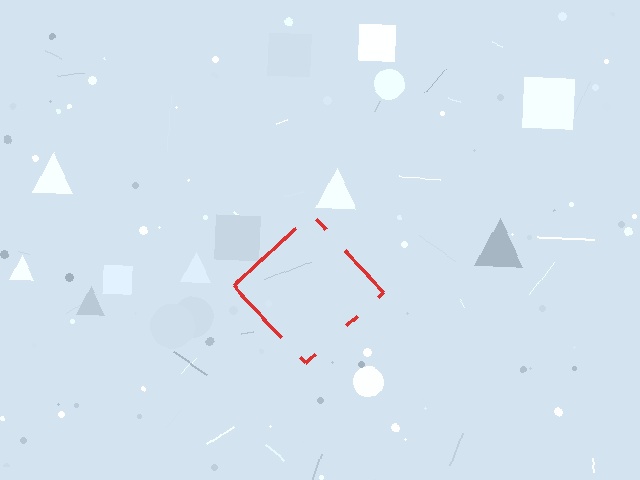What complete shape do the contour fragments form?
The contour fragments form a diamond.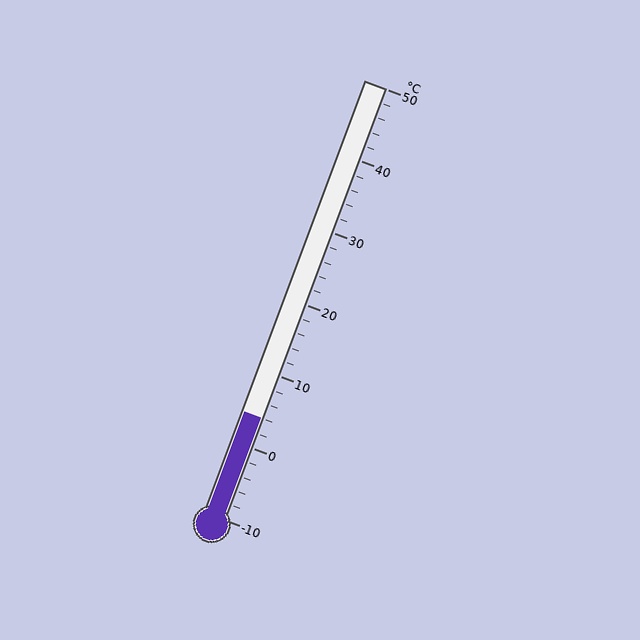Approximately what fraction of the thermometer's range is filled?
The thermometer is filled to approximately 25% of its range.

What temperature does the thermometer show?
The thermometer shows approximately 4°C.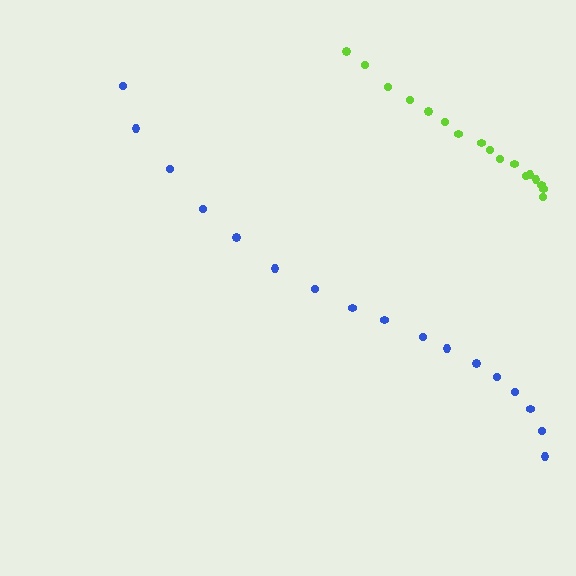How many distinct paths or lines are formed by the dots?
There are 2 distinct paths.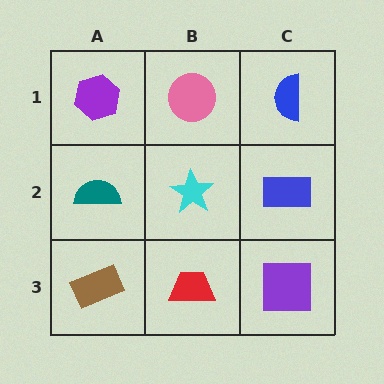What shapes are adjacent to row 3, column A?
A teal semicircle (row 2, column A), a red trapezoid (row 3, column B).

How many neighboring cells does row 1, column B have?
3.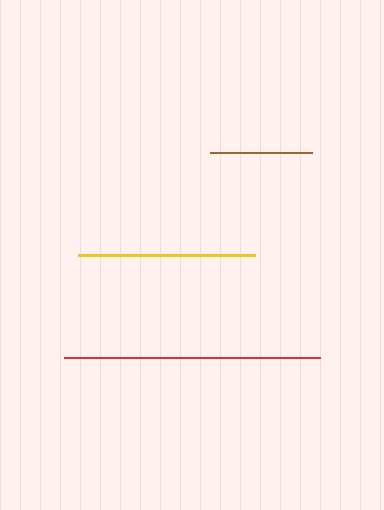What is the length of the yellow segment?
The yellow segment is approximately 177 pixels long.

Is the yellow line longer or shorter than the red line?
The red line is longer than the yellow line.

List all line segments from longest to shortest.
From longest to shortest: red, yellow, brown.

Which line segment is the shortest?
The brown line is the shortest at approximately 102 pixels.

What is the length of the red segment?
The red segment is approximately 257 pixels long.